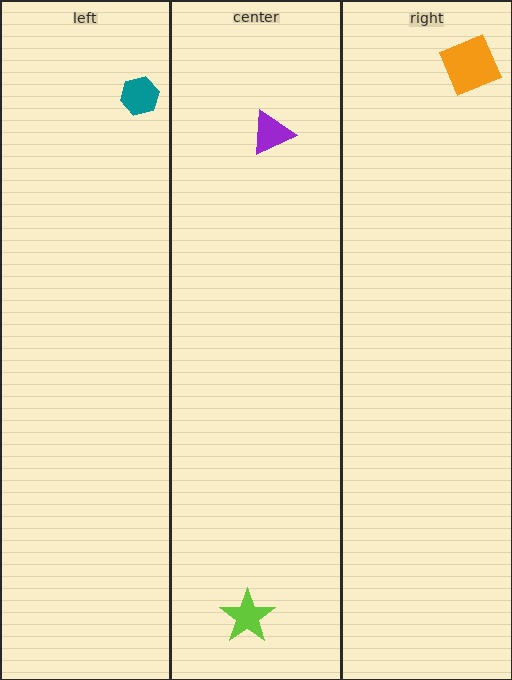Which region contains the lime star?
The center region.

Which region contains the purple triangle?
The center region.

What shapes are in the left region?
The teal hexagon.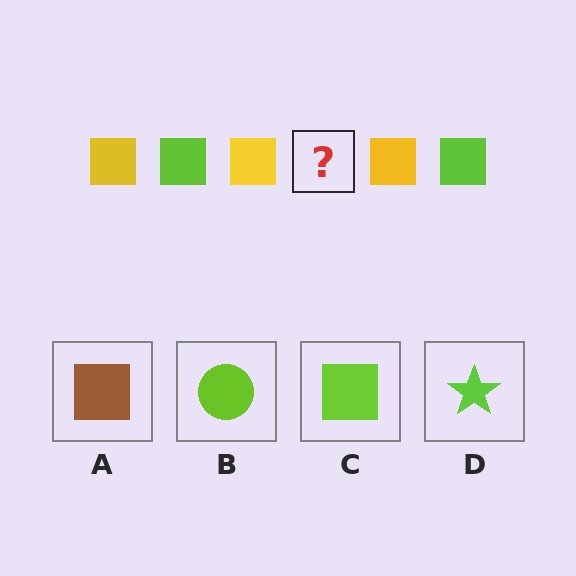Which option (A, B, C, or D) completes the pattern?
C.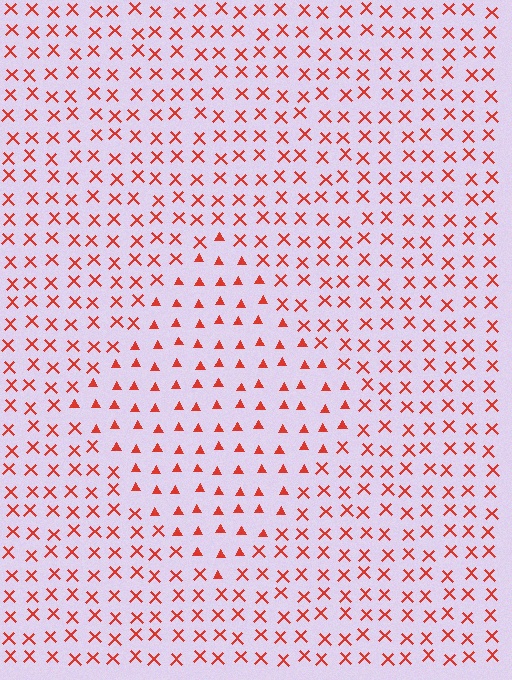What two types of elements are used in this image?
The image uses triangles inside the diamond region and X marks outside it.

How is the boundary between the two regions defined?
The boundary is defined by a change in element shape: triangles inside vs. X marks outside. All elements share the same color and spacing.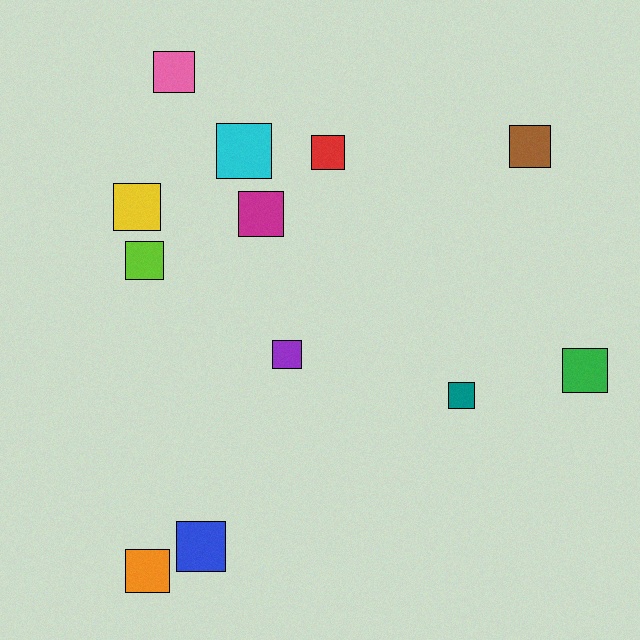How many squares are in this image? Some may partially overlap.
There are 12 squares.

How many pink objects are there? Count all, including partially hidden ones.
There is 1 pink object.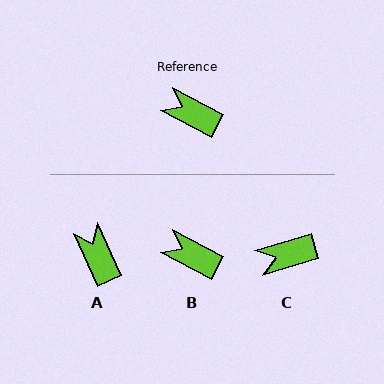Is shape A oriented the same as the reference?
No, it is off by about 37 degrees.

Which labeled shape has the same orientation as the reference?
B.